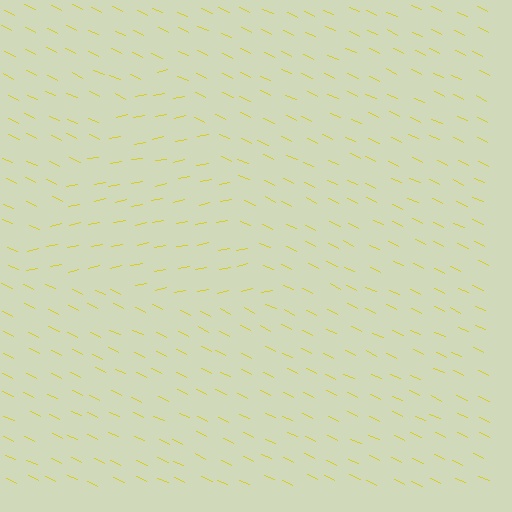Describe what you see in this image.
The image is filled with small yellow line segments. A triangle region in the image has lines oriented differently from the surrounding lines, creating a visible texture boundary.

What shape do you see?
I see a triangle.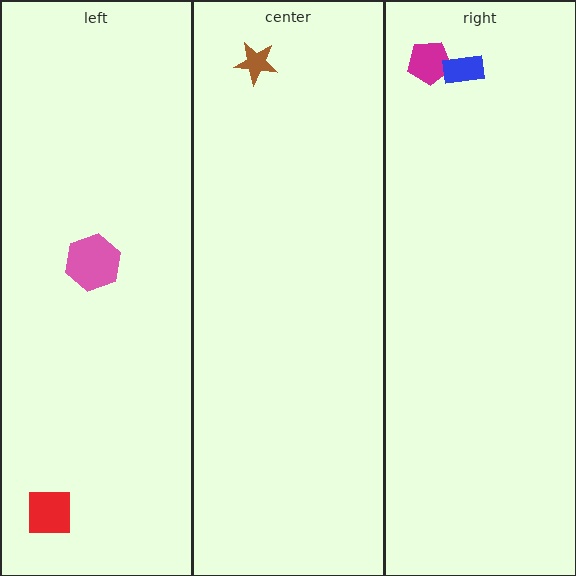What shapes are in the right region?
The magenta pentagon, the blue rectangle.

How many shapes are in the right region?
2.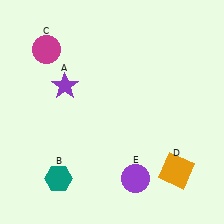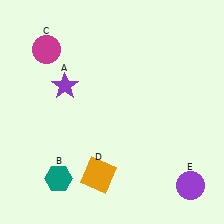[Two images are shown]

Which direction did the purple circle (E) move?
The purple circle (E) moved right.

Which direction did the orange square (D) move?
The orange square (D) moved left.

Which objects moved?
The objects that moved are: the orange square (D), the purple circle (E).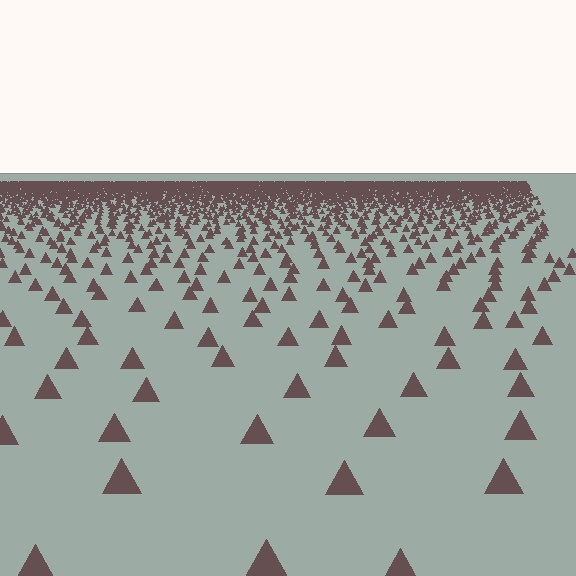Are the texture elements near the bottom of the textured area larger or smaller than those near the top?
Larger. Near the bottom, elements are closer to the viewer and appear at a bigger on-screen size.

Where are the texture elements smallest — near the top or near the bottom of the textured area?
Near the top.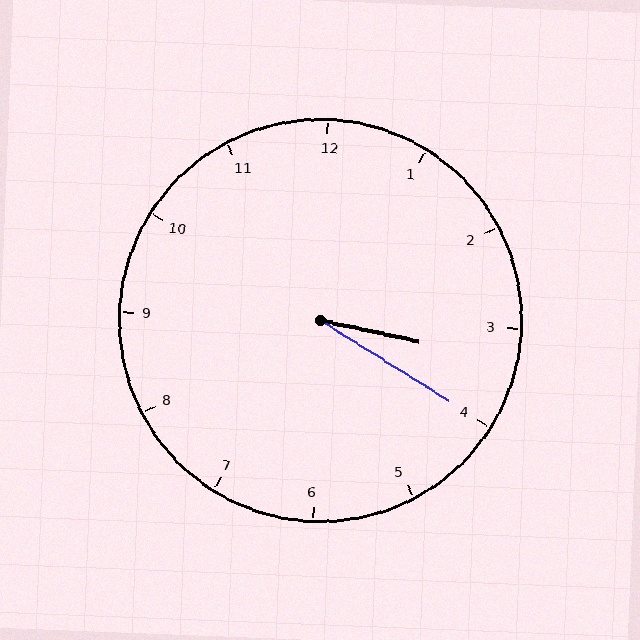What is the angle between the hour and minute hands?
Approximately 20 degrees.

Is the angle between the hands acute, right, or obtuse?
It is acute.